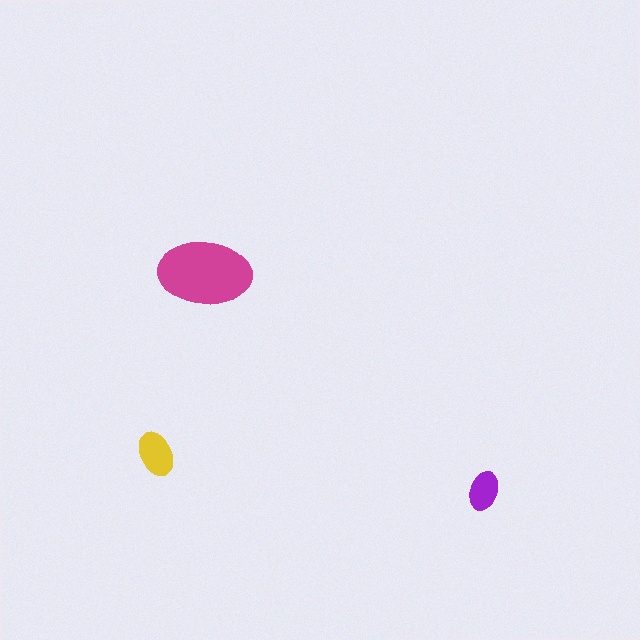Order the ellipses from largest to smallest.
the magenta one, the yellow one, the purple one.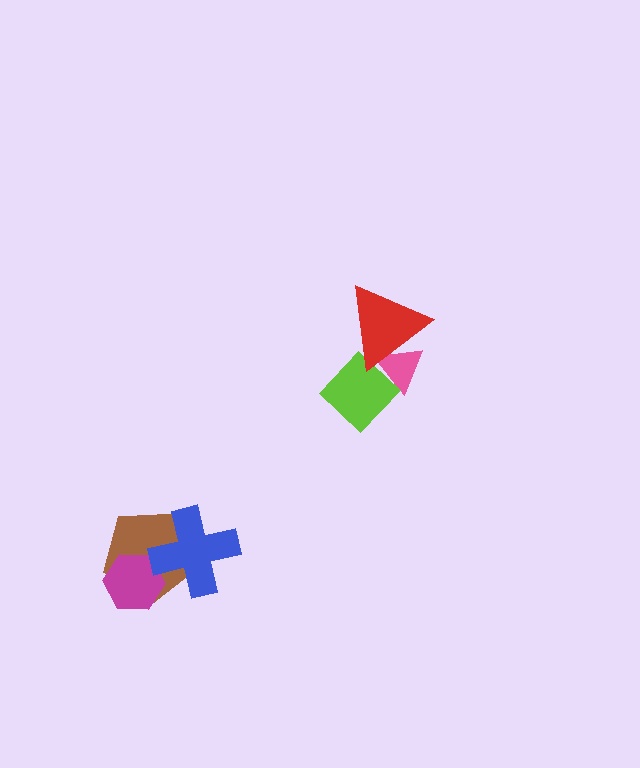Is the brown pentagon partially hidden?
Yes, it is partially covered by another shape.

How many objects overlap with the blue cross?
2 objects overlap with the blue cross.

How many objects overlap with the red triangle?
2 objects overlap with the red triangle.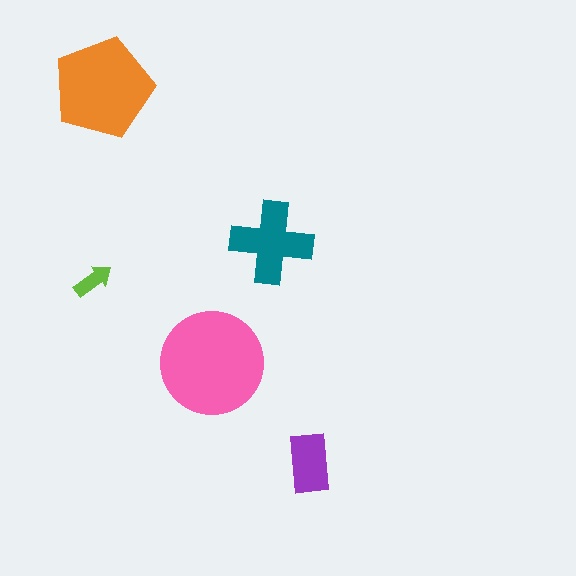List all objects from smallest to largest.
The lime arrow, the purple rectangle, the teal cross, the orange pentagon, the pink circle.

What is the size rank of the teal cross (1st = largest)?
3rd.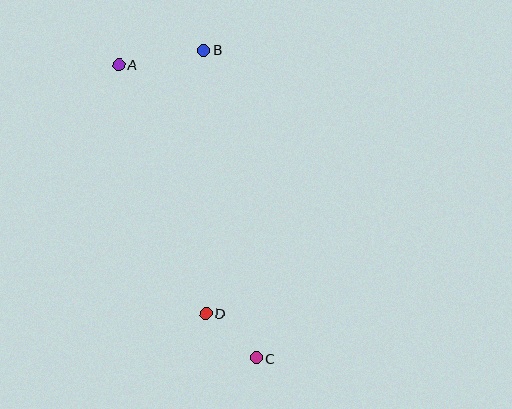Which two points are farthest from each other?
Points A and C are farthest from each other.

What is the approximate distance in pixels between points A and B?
The distance between A and B is approximately 87 pixels.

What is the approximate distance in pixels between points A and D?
The distance between A and D is approximately 263 pixels.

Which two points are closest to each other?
Points C and D are closest to each other.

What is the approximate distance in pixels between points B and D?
The distance between B and D is approximately 263 pixels.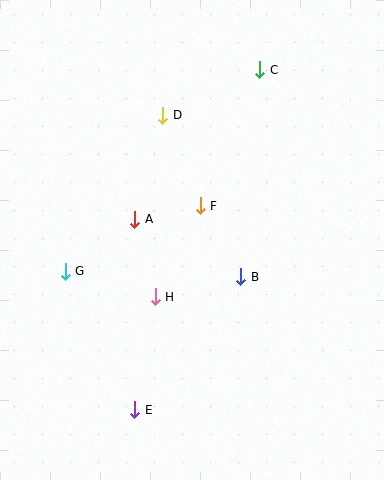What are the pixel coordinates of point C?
Point C is at (260, 70).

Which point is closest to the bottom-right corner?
Point B is closest to the bottom-right corner.